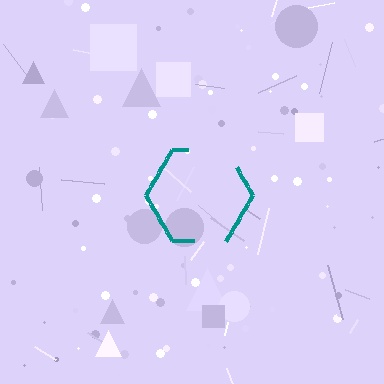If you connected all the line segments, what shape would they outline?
They would outline a hexagon.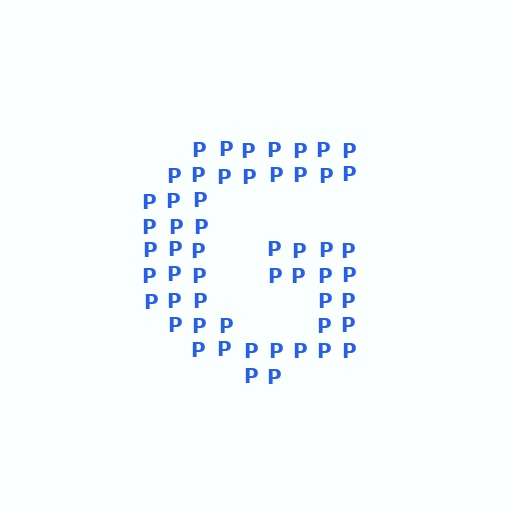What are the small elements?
The small elements are letter P's.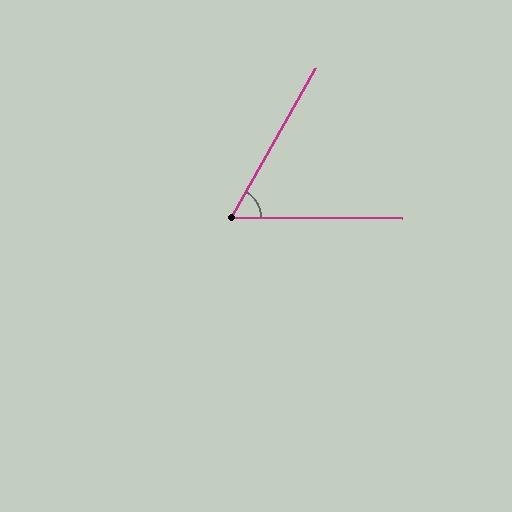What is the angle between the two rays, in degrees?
Approximately 61 degrees.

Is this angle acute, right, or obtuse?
It is acute.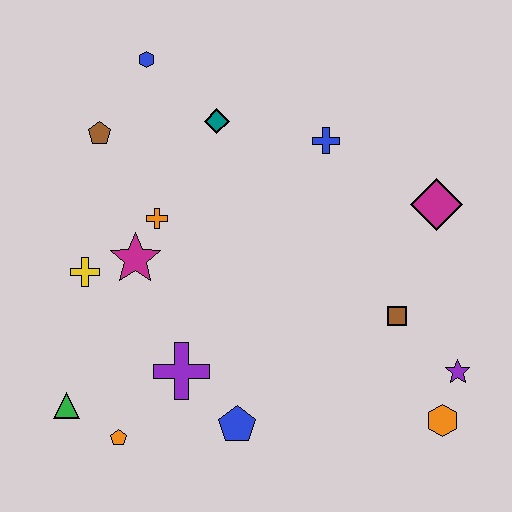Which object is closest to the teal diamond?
The blue hexagon is closest to the teal diamond.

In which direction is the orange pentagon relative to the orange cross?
The orange pentagon is below the orange cross.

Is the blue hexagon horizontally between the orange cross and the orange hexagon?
No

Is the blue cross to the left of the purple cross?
No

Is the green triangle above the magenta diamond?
No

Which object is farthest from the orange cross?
The orange hexagon is farthest from the orange cross.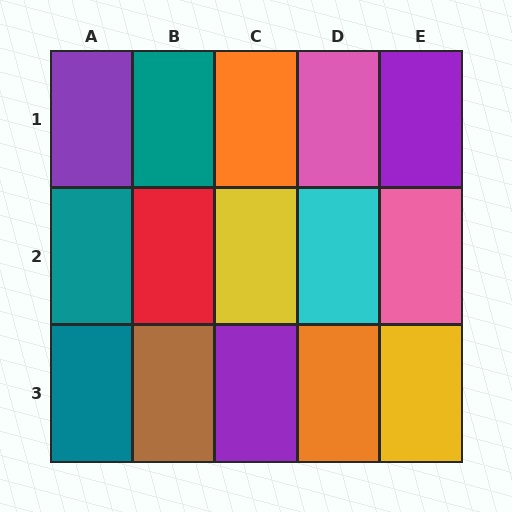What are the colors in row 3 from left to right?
Teal, brown, purple, orange, yellow.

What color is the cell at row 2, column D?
Cyan.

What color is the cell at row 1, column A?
Purple.